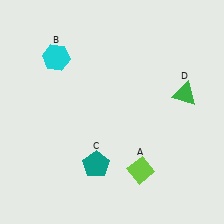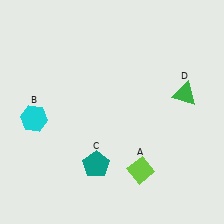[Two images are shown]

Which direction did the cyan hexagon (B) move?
The cyan hexagon (B) moved down.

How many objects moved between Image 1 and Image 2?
1 object moved between the two images.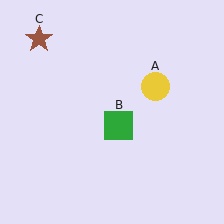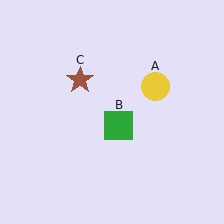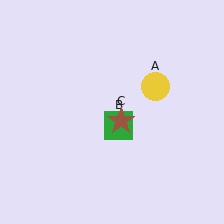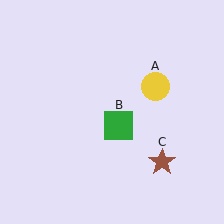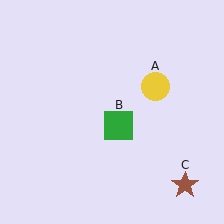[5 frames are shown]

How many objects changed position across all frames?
1 object changed position: brown star (object C).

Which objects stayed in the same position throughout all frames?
Yellow circle (object A) and green square (object B) remained stationary.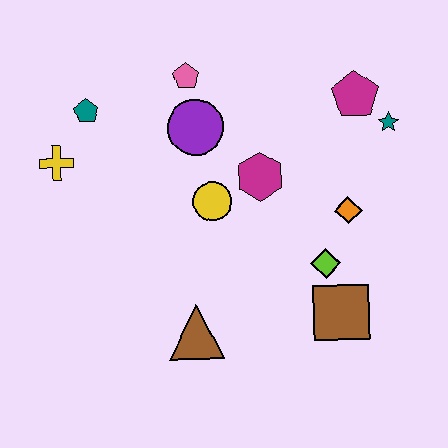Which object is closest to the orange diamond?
The lime diamond is closest to the orange diamond.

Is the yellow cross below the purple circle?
Yes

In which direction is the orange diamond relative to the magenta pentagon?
The orange diamond is below the magenta pentagon.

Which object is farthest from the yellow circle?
The teal star is farthest from the yellow circle.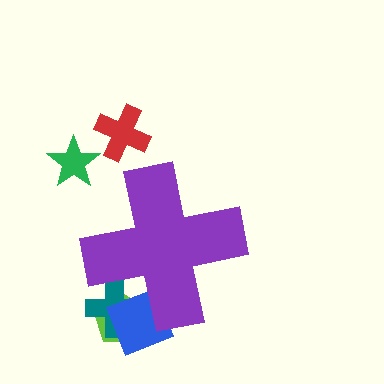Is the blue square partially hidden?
Yes, the blue square is partially hidden behind the purple cross.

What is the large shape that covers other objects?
A purple cross.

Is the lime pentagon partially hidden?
Yes, the lime pentagon is partially hidden behind the purple cross.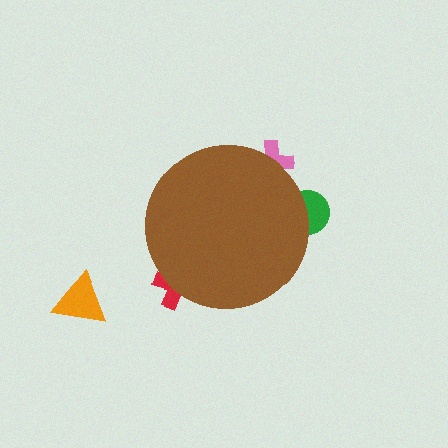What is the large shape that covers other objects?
A brown circle.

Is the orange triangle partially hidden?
No, the orange triangle is fully visible.